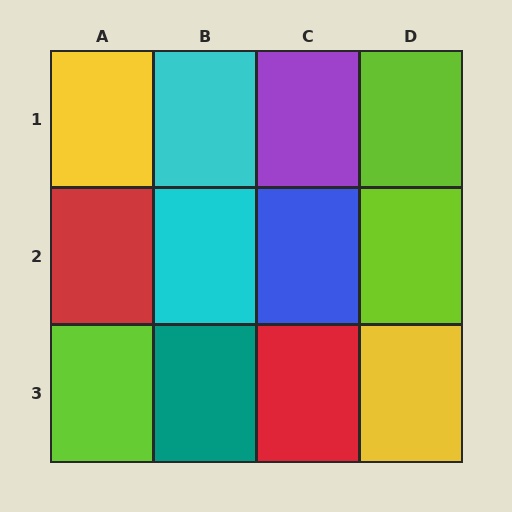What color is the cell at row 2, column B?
Cyan.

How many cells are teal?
1 cell is teal.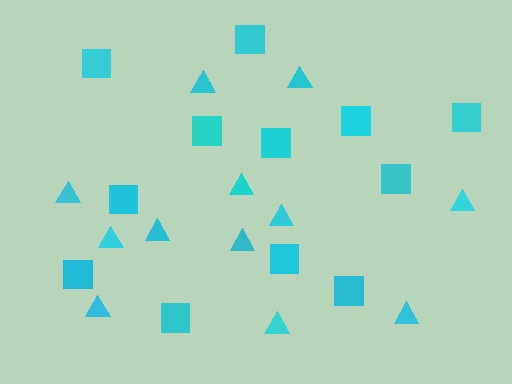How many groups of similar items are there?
There are 2 groups: one group of squares (12) and one group of triangles (12).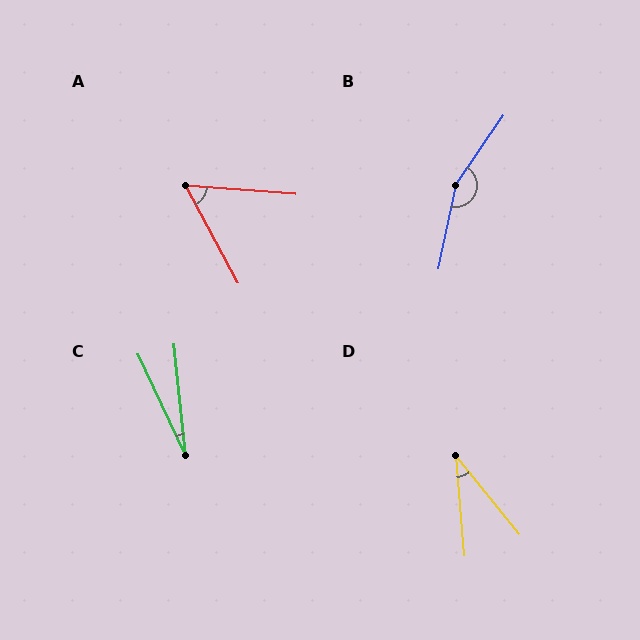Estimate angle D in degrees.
Approximately 34 degrees.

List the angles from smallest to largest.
C (19°), D (34°), A (57°), B (158°).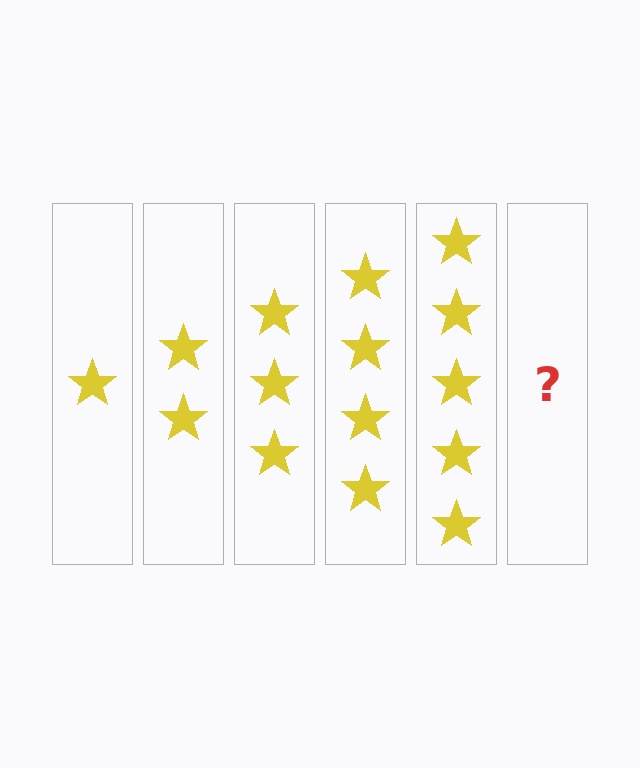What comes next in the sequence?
The next element should be 6 stars.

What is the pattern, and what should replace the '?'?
The pattern is that each step adds one more star. The '?' should be 6 stars.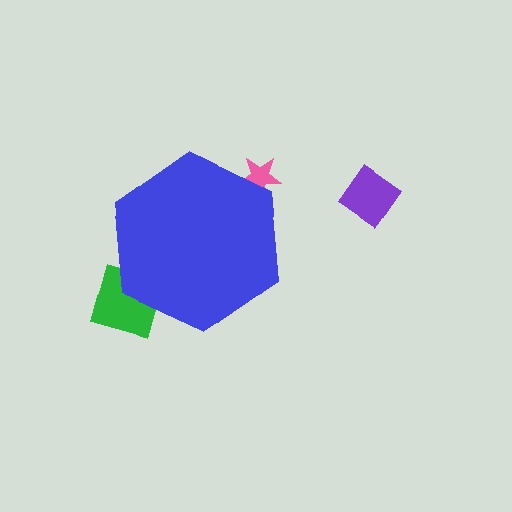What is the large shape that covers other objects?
A blue hexagon.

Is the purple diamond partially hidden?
No, the purple diamond is fully visible.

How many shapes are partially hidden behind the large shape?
2 shapes are partially hidden.